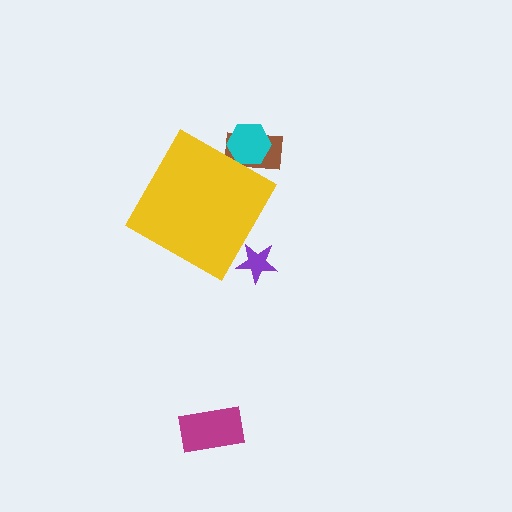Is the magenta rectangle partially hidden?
No, the magenta rectangle is fully visible.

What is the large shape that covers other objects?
A yellow diamond.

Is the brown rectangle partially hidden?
Yes, the brown rectangle is partially hidden behind the yellow diamond.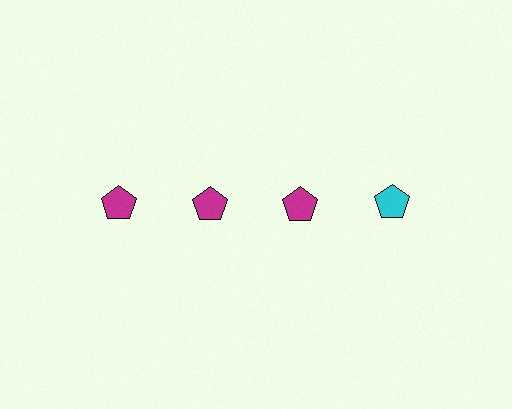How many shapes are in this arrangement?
There are 4 shapes arranged in a grid pattern.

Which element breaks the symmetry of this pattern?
The cyan pentagon in the top row, second from right column breaks the symmetry. All other shapes are magenta pentagons.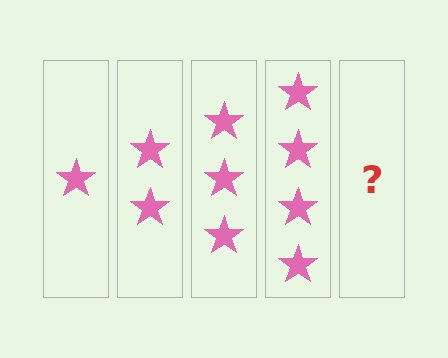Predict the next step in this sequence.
The next step is 5 stars.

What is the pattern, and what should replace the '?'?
The pattern is that each step adds one more star. The '?' should be 5 stars.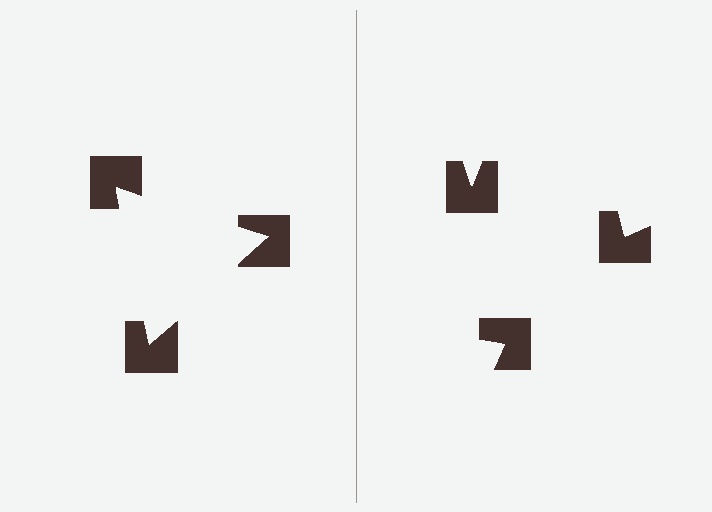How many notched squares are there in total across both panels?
6 — 3 on each side.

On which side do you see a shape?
An illusory triangle appears on the left side. On the right side the wedge cuts are rotated, so no coherent shape forms.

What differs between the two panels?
The notched squares are positioned identically on both sides; only the wedge orientations differ. On the left they align to a triangle; on the right they are misaligned.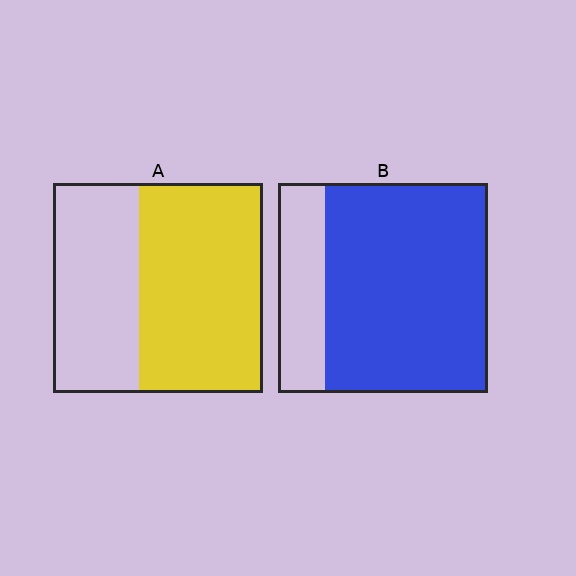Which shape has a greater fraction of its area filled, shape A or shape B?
Shape B.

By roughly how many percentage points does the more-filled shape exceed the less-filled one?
By roughly 20 percentage points (B over A).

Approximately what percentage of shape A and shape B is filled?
A is approximately 60% and B is approximately 80%.